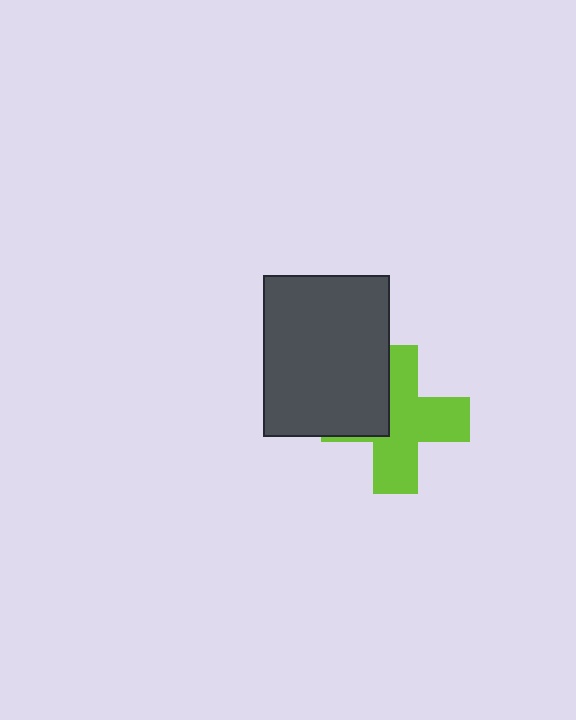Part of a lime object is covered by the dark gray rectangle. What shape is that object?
It is a cross.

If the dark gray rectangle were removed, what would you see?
You would see the complete lime cross.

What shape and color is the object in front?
The object in front is a dark gray rectangle.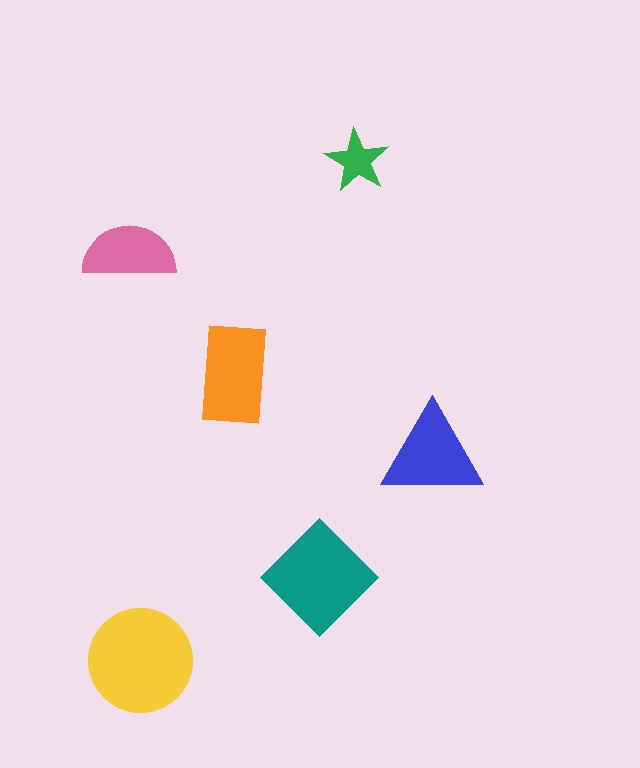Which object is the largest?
The yellow circle.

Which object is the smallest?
The green star.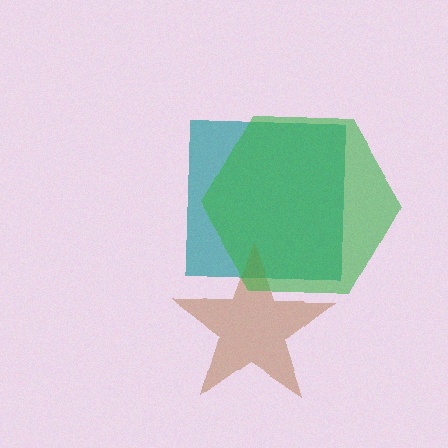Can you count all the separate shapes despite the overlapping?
Yes, there are 3 separate shapes.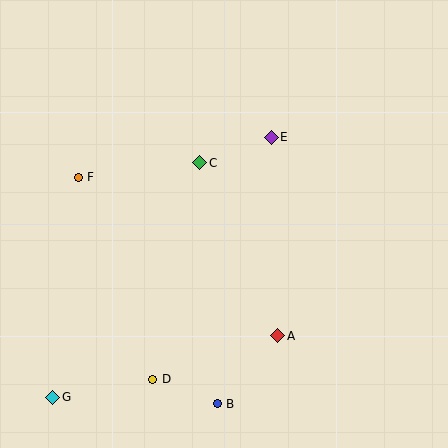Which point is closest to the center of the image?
Point C at (200, 163) is closest to the center.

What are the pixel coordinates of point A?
Point A is at (278, 336).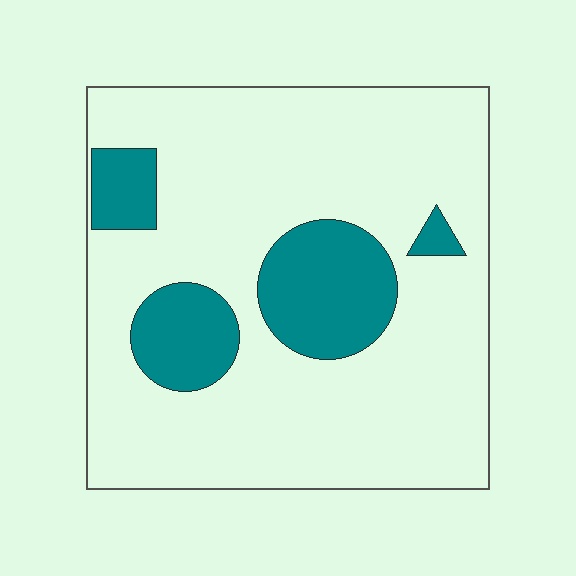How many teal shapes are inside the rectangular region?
4.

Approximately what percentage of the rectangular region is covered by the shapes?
Approximately 20%.